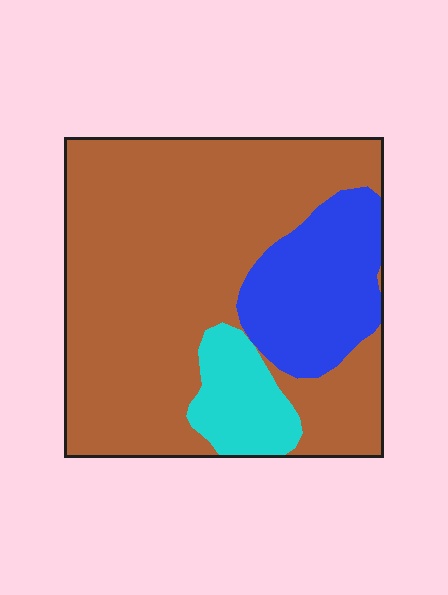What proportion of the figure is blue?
Blue covers 19% of the figure.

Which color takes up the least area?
Cyan, at roughly 10%.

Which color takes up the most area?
Brown, at roughly 70%.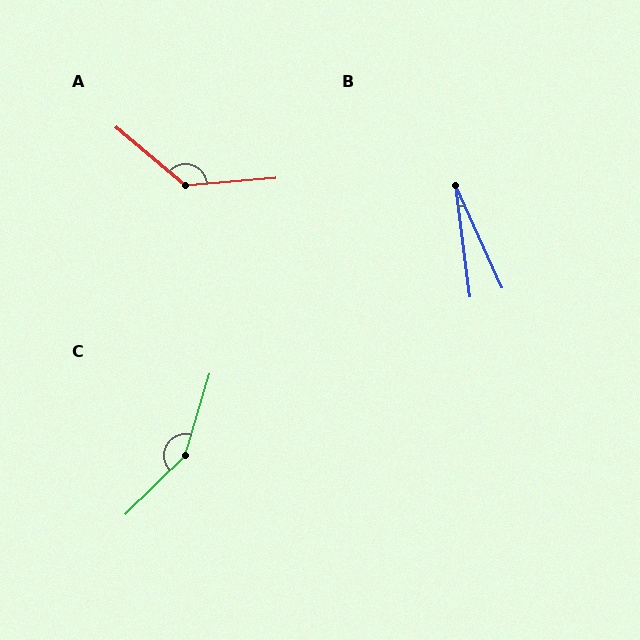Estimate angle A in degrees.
Approximately 135 degrees.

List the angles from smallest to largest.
B (17°), A (135°), C (151°).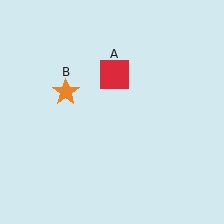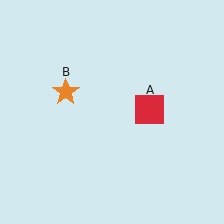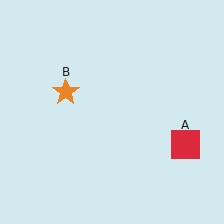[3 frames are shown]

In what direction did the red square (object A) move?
The red square (object A) moved down and to the right.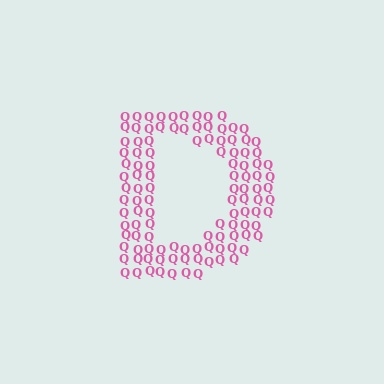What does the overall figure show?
The overall figure shows the letter D.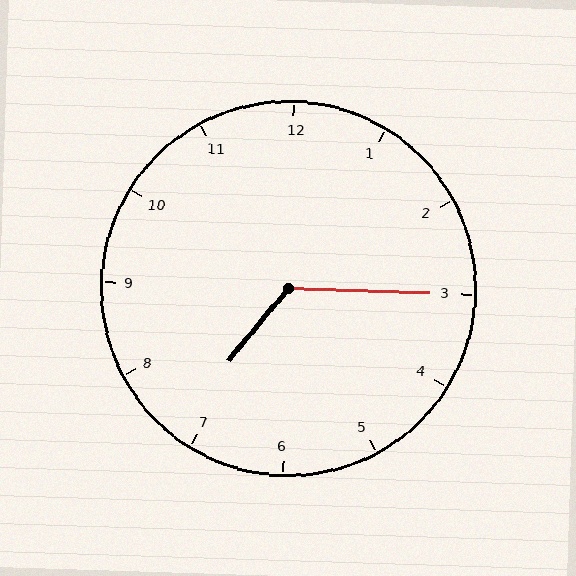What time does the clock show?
7:15.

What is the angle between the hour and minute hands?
Approximately 128 degrees.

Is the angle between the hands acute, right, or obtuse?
It is obtuse.